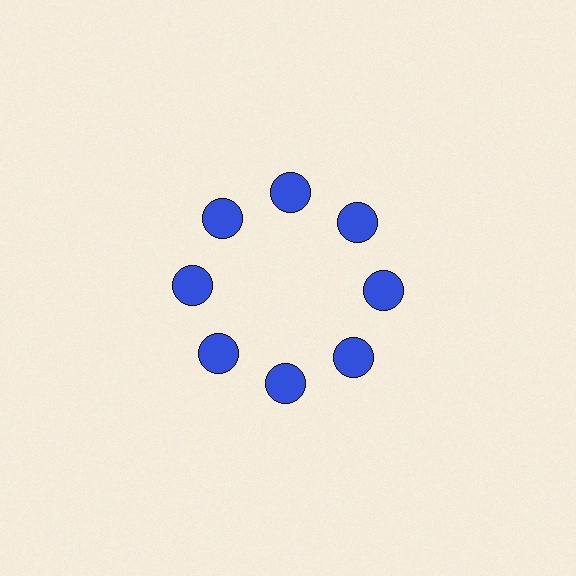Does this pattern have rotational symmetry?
Yes, this pattern has 8-fold rotational symmetry. It looks the same after rotating 45 degrees around the center.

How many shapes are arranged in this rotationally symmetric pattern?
There are 8 shapes, arranged in 8 groups of 1.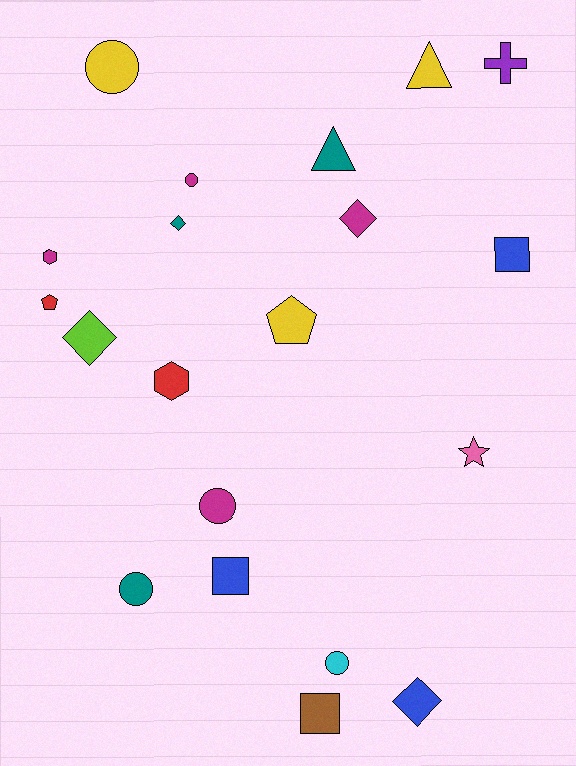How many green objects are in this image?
There are no green objects.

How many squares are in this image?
There are 3 squares.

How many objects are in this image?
There are 20 objects.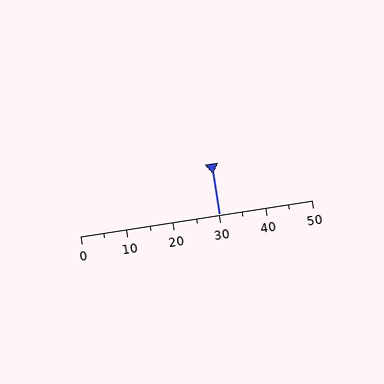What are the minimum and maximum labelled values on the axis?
The axis runs from 0 to 50.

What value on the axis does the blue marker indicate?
The marker indicates approximately 30.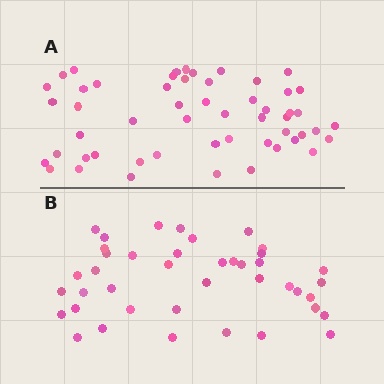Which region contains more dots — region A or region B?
Region A (the top region) has more dots.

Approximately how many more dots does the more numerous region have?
Region A has roughly 12 or so more dots than region B.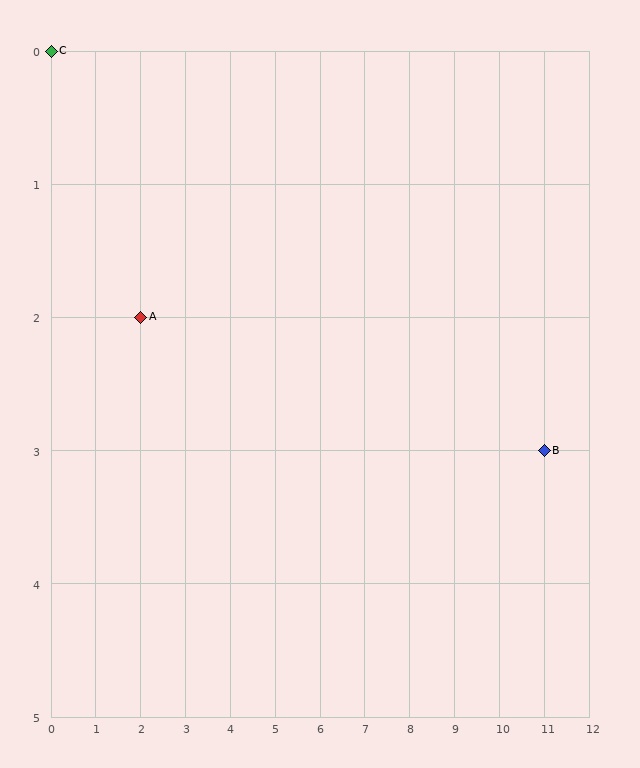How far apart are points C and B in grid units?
Points C and B are 11 columns and 3 rows apart (about 11.4 grid units diagonally).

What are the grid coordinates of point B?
Point B is at grid coordinates (11, 3).